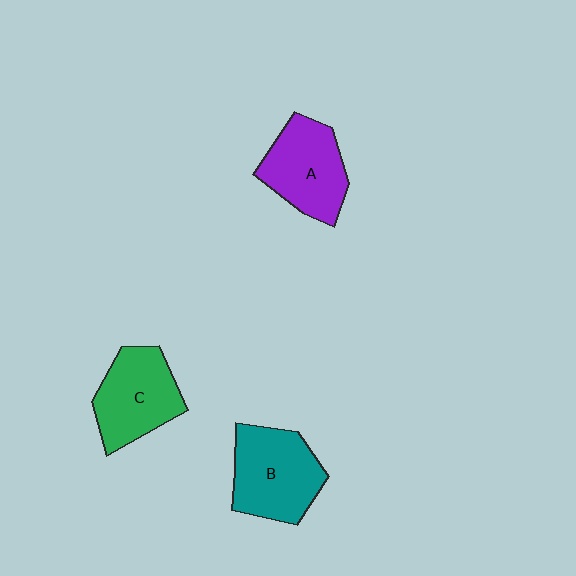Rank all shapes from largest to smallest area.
From largest to smallest: B (teal), A (purple), C (green).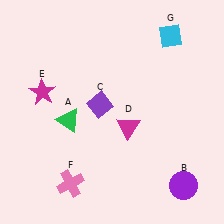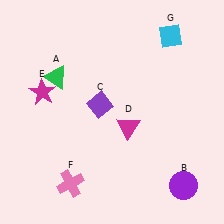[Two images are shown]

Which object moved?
The green triangle (A) moved up.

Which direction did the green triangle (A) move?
The green triangle (A) moved up.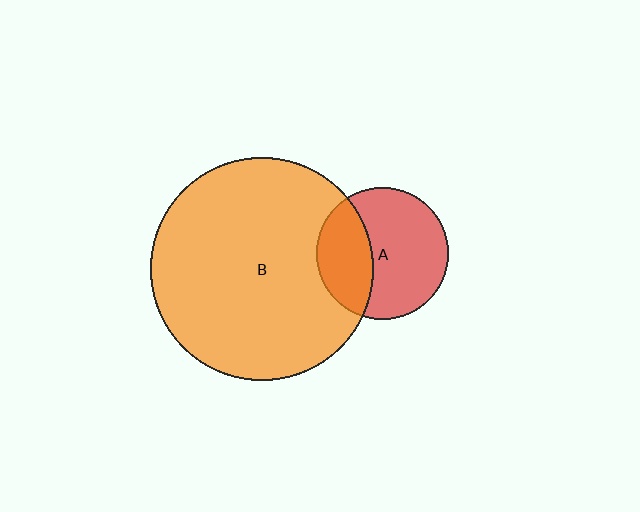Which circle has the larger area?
Circle B (orange).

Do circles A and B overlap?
Yes.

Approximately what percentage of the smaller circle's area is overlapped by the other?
Approximately 35%.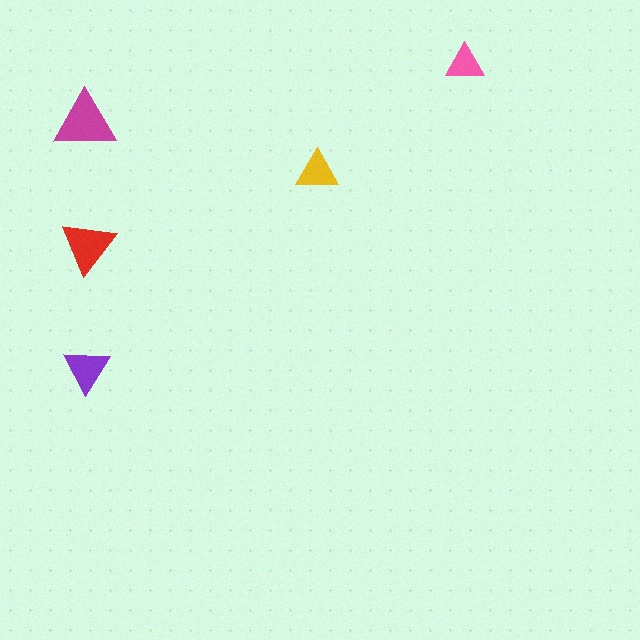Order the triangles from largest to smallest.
the magenta one, the red one, the purple one, the yellow one, the pink one.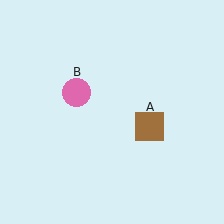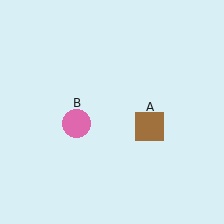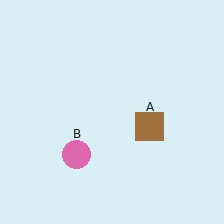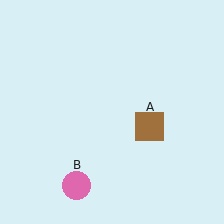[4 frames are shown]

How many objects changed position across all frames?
1 object changed position: pink circle (object B).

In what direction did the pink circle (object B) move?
The pink circle (object B) moved down.